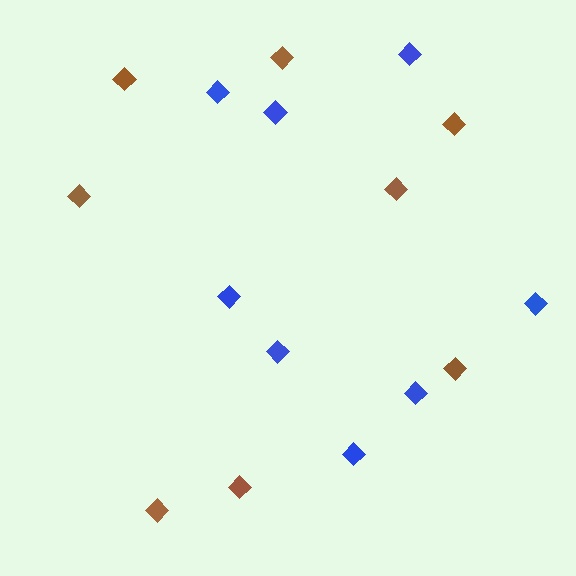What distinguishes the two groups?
There are 2 groups: one group of blue diamonds (8) and one group of brown diamonds (8).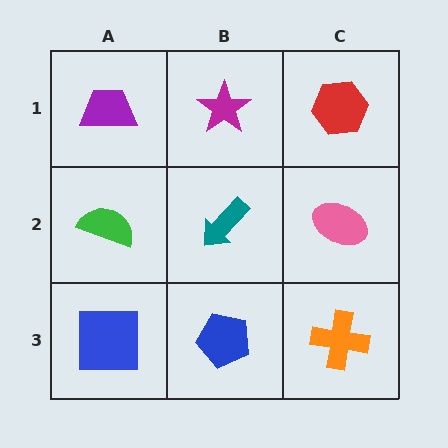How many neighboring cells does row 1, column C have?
2.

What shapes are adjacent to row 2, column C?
A red hexagon (row 1, column C), an orange cross (row 3, column C), a teal arrow (row 2, column B).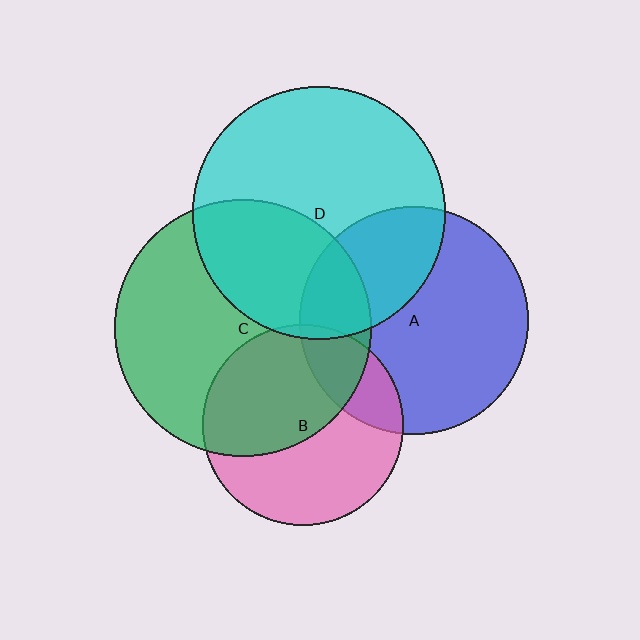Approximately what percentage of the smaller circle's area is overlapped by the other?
Approximately 35%.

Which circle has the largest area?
Circle C (green).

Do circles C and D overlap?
Yes.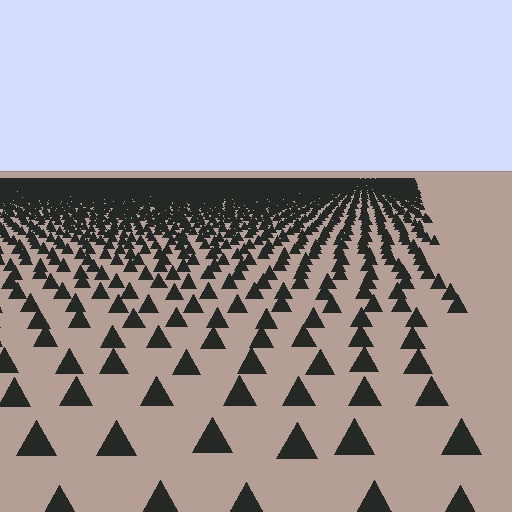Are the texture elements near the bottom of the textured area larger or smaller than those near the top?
Larger. Near the bottom, elements are closer to the viewer and appear at a bigger on-screen size.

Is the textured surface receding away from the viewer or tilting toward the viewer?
The surface is receding away from the viewer. Texture elements get smaller and denser toward the top.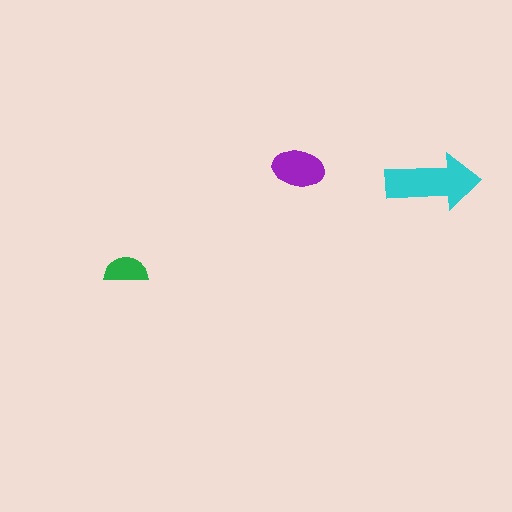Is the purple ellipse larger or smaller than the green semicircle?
Larger.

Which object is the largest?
The cyan arrow.